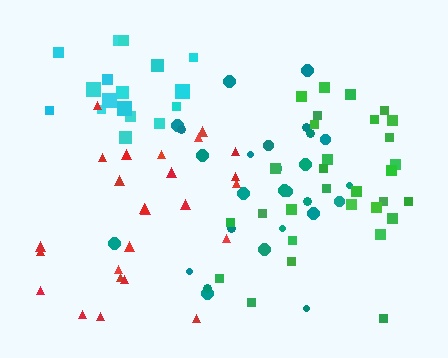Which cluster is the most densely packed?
Cyan.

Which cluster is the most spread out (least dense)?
Teal.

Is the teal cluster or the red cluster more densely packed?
Red.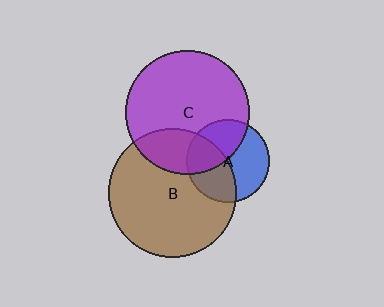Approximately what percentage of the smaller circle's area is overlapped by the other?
Approximately 45%.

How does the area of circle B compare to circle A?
Approximately 2.3 times.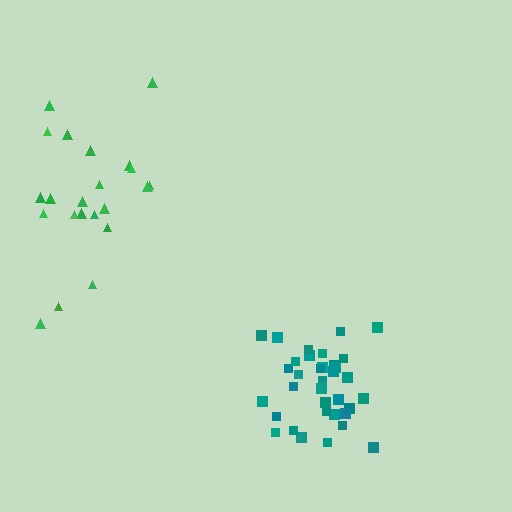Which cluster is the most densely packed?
Teal.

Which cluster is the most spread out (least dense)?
Green.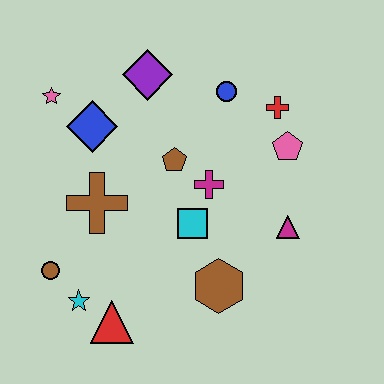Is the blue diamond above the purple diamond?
No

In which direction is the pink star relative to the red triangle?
The pink star is above the red triangle.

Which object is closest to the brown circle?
The cyan star is closest to the brown circle.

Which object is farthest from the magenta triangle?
The pink star is farthest from the magenta triangle.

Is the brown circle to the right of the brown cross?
No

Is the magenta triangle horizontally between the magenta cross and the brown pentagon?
No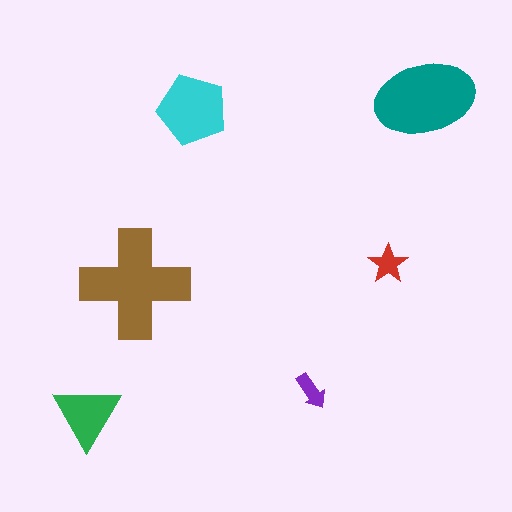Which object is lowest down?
The green triangle is bottommost.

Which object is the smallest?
The purple arrow.